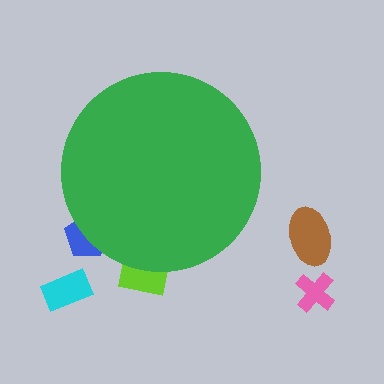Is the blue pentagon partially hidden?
Yes, the blue pentagon is partially hidden behind the green circle.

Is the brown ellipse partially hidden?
No, the brown ellipse is fully visible.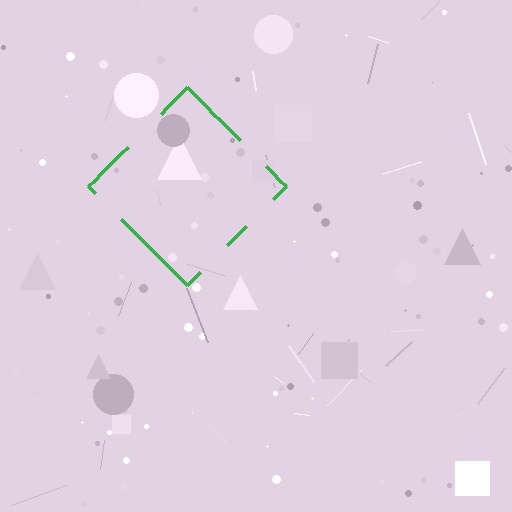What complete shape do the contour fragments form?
The contour fragments form a diamond.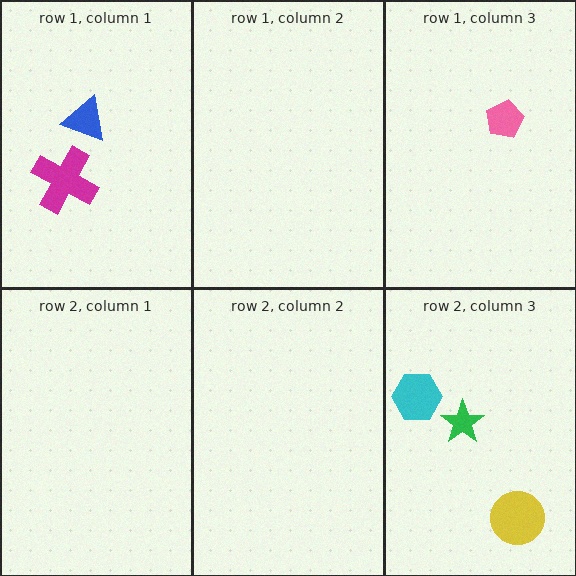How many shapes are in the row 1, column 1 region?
2.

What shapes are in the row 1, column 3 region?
The pink pentagon.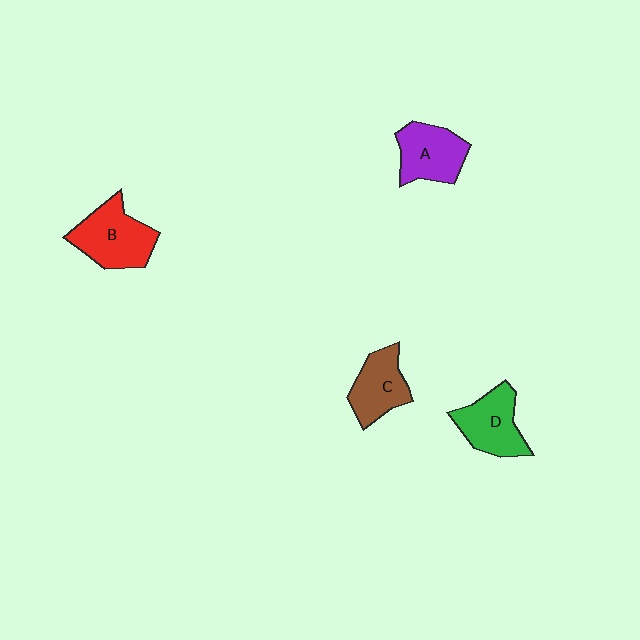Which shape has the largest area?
Shape B (red).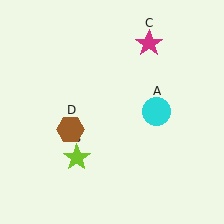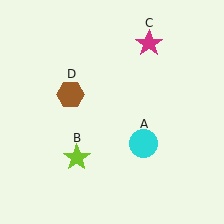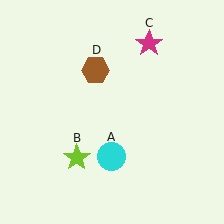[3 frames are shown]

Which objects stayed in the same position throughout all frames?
Lime star (object B) and magenta star (object C) remained stationary.